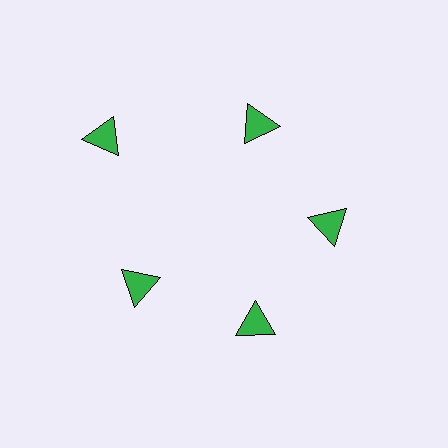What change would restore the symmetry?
The symmetry would be restored by moving it inward, back onto the ring so that all 5 triangles sit at equal angles and equal distance from the center.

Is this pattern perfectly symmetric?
No. The 5 green triangles are arranged in a ring, but one element near the 10 o'clock position is pushed outward from the center, breaking the 5-fold rotational symmetry.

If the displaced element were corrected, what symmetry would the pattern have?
It would have 5-fold rotational symmetry — the pattern would map onto itself every 72 degrees.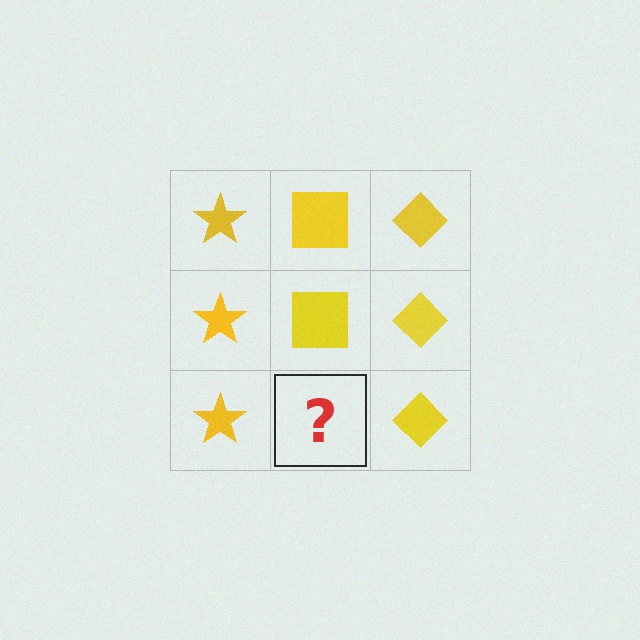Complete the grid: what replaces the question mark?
The question mark should be replaced with a yellow square.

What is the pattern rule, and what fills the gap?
The rule is that each column has a consistent shape. The gap should be filled with a yellow square.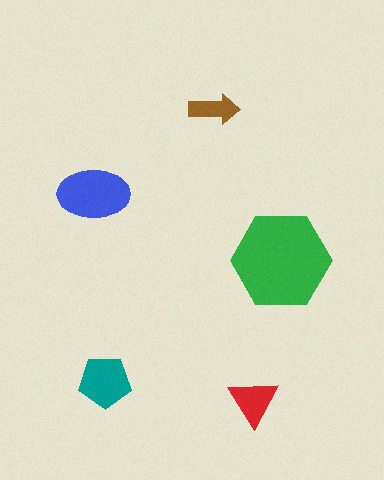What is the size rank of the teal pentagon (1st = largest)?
3rd.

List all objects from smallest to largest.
The brown arrow, the red triangle, the teal pentagon, the blue ellipse, the green hexagon.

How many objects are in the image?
There are 5 objects in the image.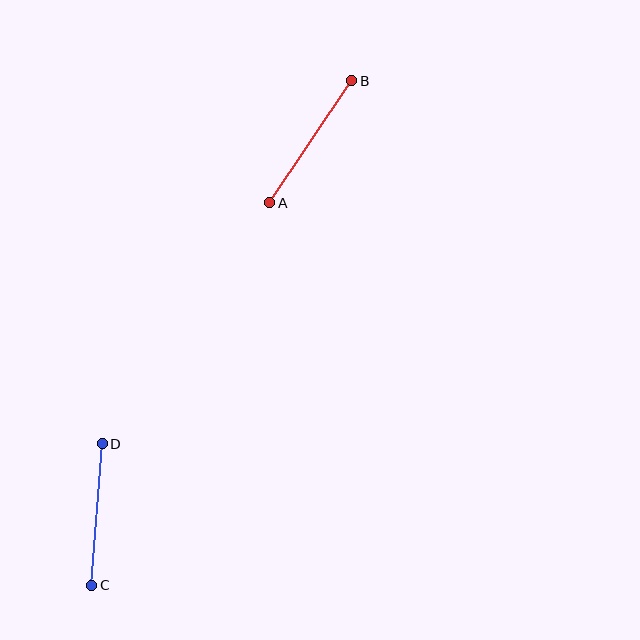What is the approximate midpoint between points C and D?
The midpoint is at approximately (97, 515) pixels.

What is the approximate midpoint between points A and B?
The midpoint is at approximately (311, 142) pixels.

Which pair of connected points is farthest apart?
Points A and B are farthest apart.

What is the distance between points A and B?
The distance is approximately 147 pixels.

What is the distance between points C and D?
The distance is approximately 142 pixels.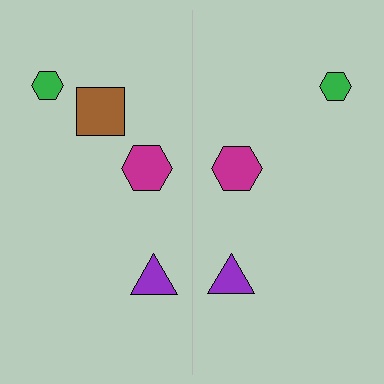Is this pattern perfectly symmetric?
No, the pattern is not perfectly symmetric. A brown square is missing from the right side.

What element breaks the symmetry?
A brown square is missing from the right side.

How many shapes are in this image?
There are 7 shapes in this image.